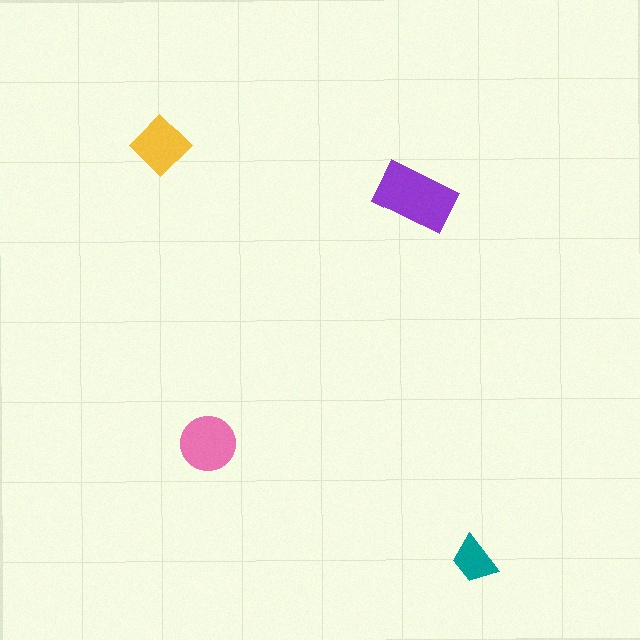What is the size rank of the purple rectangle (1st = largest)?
1st.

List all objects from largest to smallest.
The purple rectangle, the pink circle, the yellow diamond, the teal trapezoid.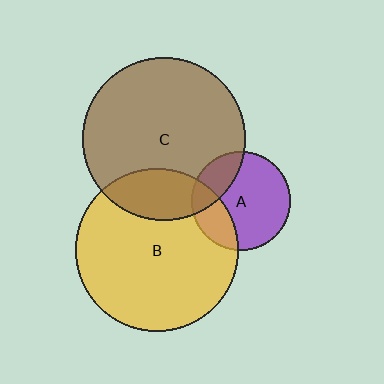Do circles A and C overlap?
Yes.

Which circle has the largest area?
Circle B (yellow).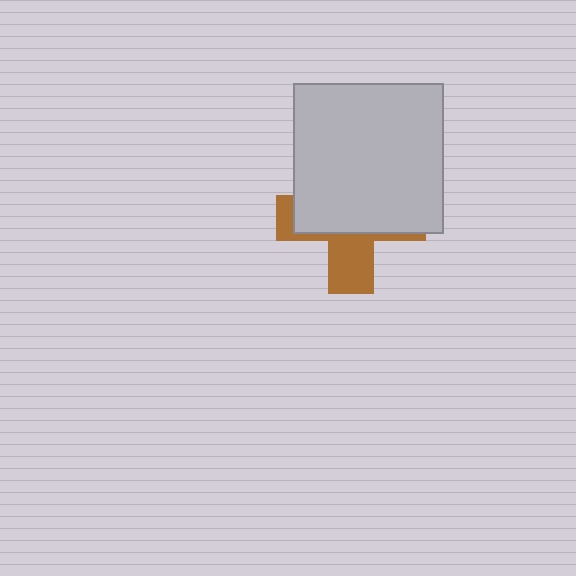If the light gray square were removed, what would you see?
You would see the complete brown cross.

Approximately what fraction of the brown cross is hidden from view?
Roughly 63% of the brown cross is hidden behind the light gray square.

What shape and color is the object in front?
The object in front is a light gray square.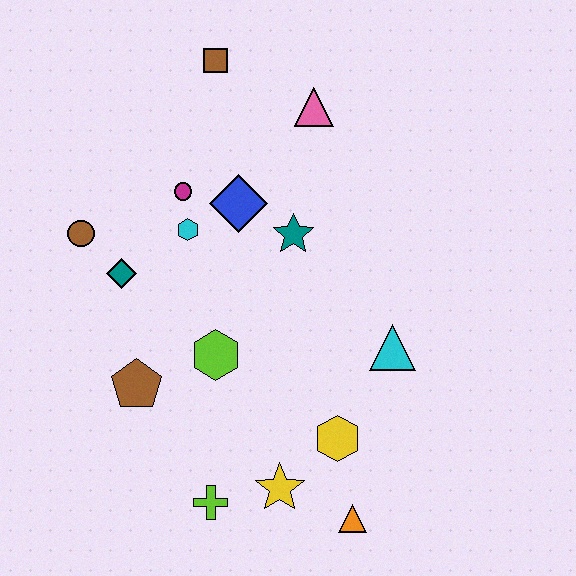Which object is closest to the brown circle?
The teal diamond is closest to the brown circle.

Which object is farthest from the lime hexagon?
The brown square is farthest from the lime hexagon.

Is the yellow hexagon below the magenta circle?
Yes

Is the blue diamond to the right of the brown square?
Yes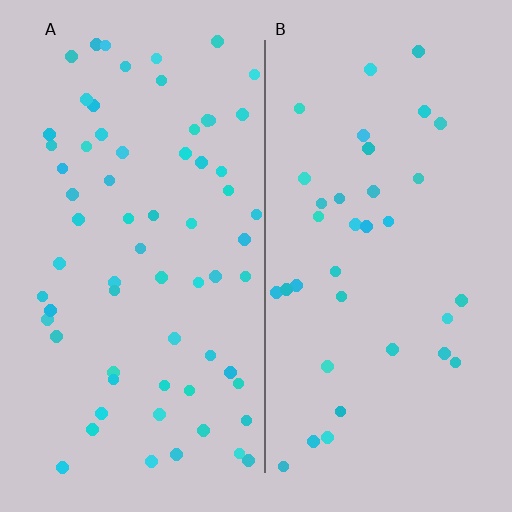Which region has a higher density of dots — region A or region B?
A (the left).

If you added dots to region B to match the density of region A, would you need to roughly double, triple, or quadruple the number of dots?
Approximately double.